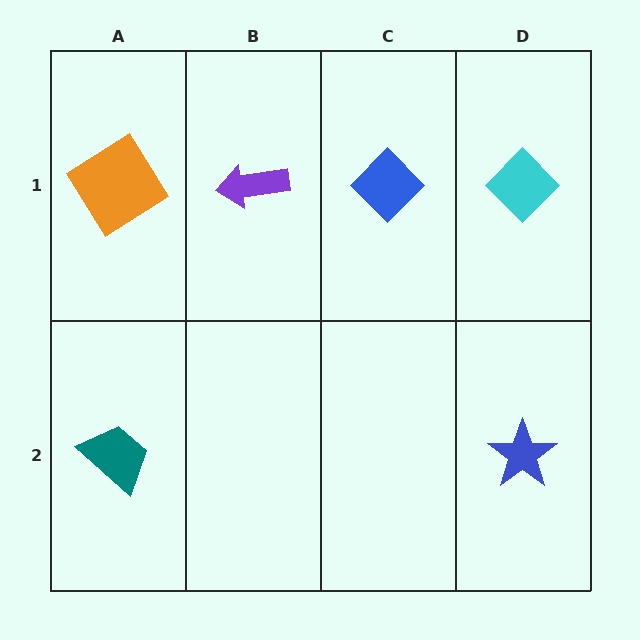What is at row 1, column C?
A blue diamond.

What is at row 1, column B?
A purple arrow.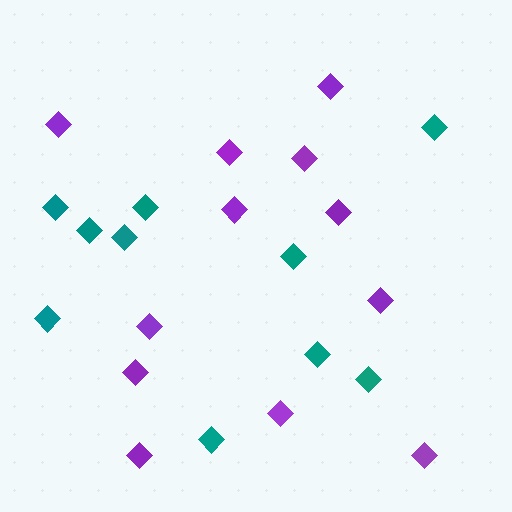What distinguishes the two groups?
There are 2 groups: one group of purple diamonds (12) and one group of teal diamonds (10).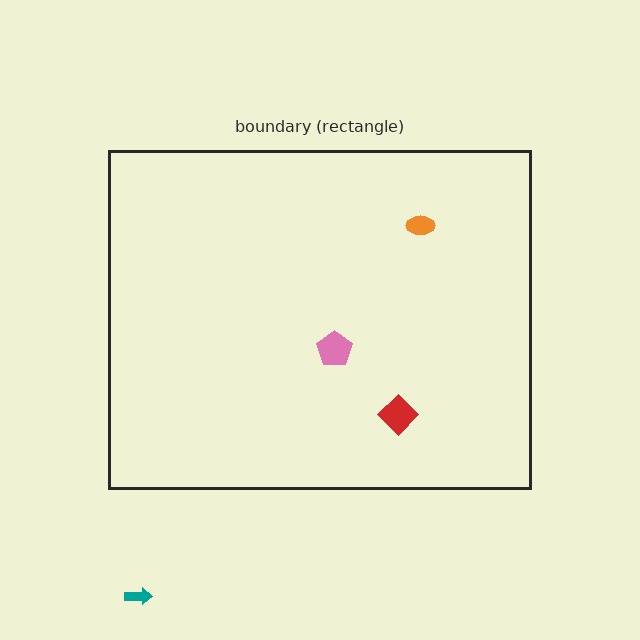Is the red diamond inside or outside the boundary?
Inside.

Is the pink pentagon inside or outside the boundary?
Inside.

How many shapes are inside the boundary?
3 inside, 1 outside.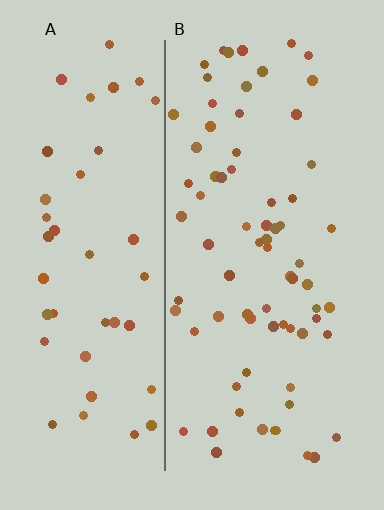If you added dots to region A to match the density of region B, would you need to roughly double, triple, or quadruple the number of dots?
Approximately double.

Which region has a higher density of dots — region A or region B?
B (the right).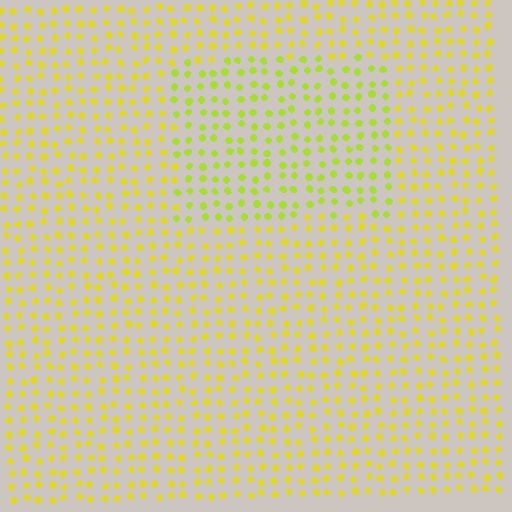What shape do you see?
I see a rectangle.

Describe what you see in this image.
The image is filled with small yellow elements in a uniform arrangement. A rectangle-shaped region is visible where the elements are tinted to a slightly different hue, forming a subtle color boundary.